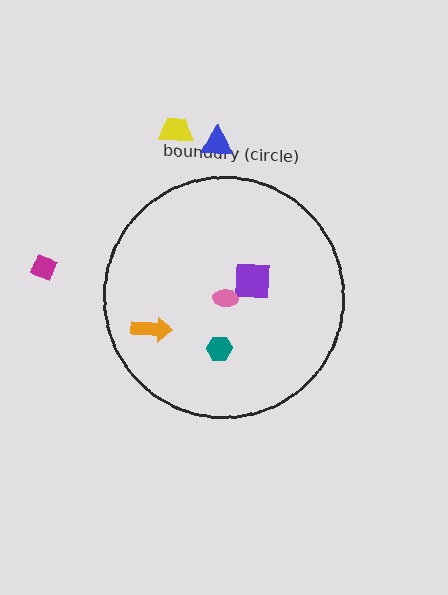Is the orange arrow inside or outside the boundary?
Inside.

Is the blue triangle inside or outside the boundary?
Outside.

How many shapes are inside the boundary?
4 inside, 3 outside.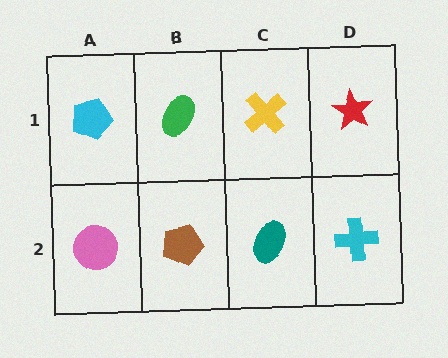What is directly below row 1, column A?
A pink circle.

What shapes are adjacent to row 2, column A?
A cyan pentagon (row 1, column A), a brown pentagon (row 2, column B).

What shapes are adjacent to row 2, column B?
A green ellipse (row 1, column B), a pink circle (row 2, column A), a teal ellipse (row 2, column C).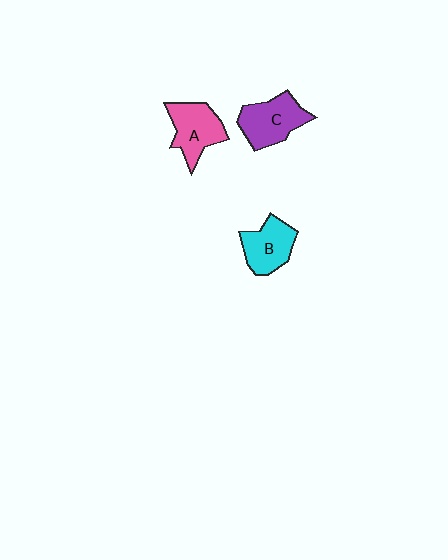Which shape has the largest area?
Shape C (purple).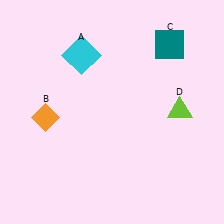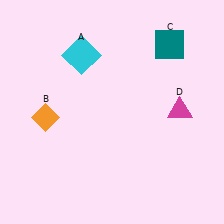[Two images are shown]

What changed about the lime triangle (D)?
In Image 1, D is lime. In Image 2, it changed to magenta.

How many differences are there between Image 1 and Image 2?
There is 1 difference between the two images.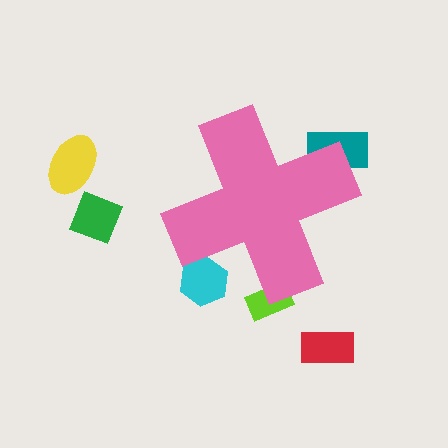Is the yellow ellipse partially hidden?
No, the yellow ellipse is fully visible.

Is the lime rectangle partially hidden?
Yes, the lime rectangle is partially hidden behind the pink cross.